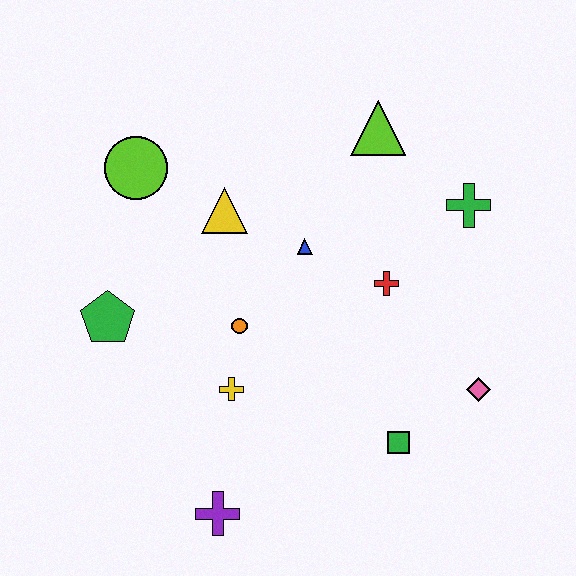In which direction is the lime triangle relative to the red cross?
The lime triangle is above the red cross.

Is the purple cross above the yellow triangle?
No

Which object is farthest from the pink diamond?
The lime circle is farthest from the pink diamond.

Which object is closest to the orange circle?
The yellow cross is closest to the orange circle.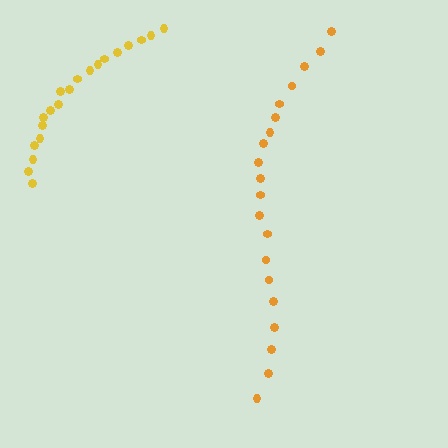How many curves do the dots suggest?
There are 2 distinct paths.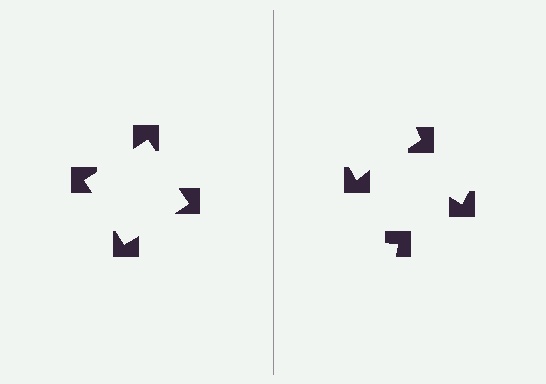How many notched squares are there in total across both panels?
8 — 4 on each side.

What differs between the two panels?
The notched squares are positioned identically on both sides; only the wedge orientations differ. On the left they align to a square; on the right they are misaligned.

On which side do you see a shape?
An illusory square appears on the left side. On the right side the wedge cuts are rotated, so no coherent shape forms.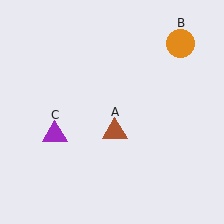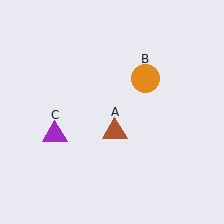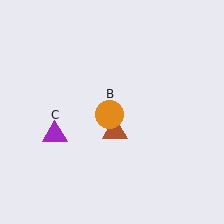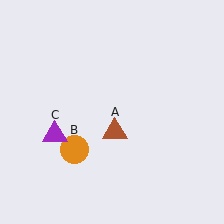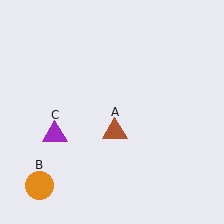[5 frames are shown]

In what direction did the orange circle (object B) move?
The orange circle (object B) moved down and to the left.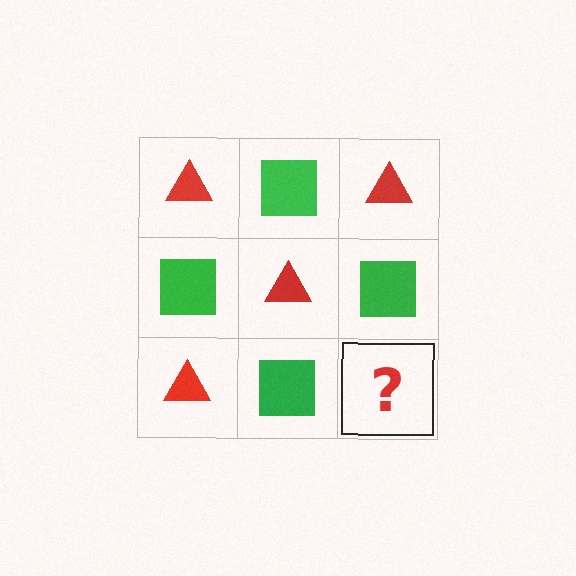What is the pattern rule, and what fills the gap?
The rule is that it alternates red triangle and green square in a checkerboard pattern. The gap should be filled with a red triangle.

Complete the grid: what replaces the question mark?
The question mark should be replaced with a red triangle.